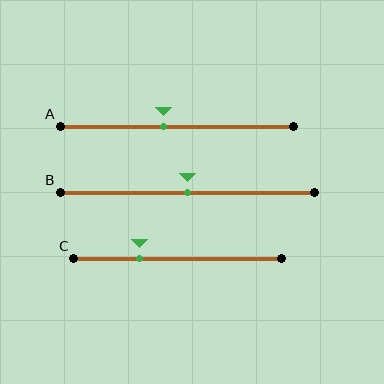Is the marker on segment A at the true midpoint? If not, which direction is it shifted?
No, the marker on segment A is shifted to the left by about 6% of the segment length.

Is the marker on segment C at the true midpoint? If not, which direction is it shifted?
No, the marker on segment C is shifted to the left by about 18% of the segment length.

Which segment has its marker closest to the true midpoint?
Segment B has its marker closest to the true midpoint.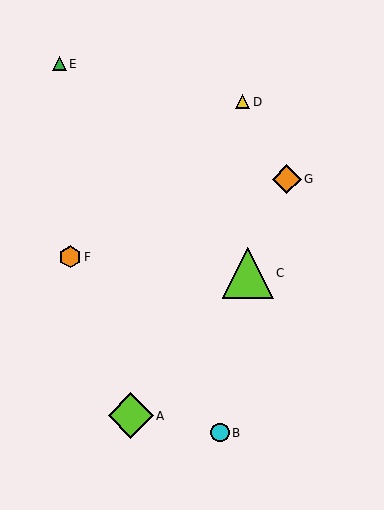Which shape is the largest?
The lime triangle (labeled C) is the largest.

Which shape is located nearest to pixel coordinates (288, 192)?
The orange diamond (labeled G) at (287, 179) is nearest to that location.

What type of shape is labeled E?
Shape E is a green triangle.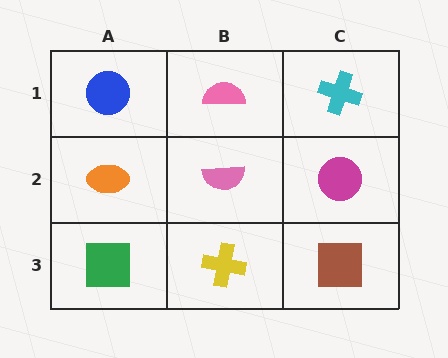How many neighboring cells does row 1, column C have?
2.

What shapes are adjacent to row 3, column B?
A pink semicircle (row 2, column B), a green square (row 3, column A), a brown square (row 3, column C).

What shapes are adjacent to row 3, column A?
An orange ellipse (row 2, column A), a yellow cross (row 3, column B).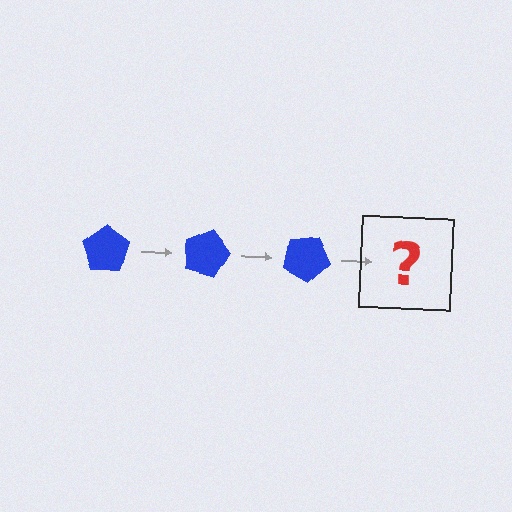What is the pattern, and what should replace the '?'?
The pattern is that the pentagon rotates 15 degrees each step. The '?' should be a blue pentagon rotated 45 degrees.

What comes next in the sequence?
The next element should be a blue pentagon rotated 45 degrees.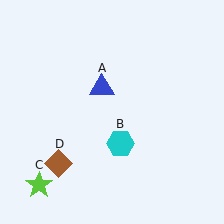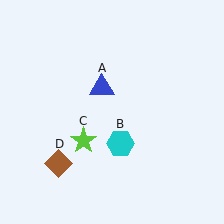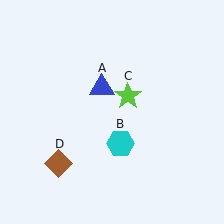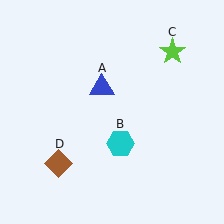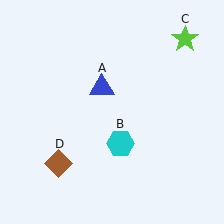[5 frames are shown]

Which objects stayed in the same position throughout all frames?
Blue triangle (object A) and cyan hexagon (object B) and brown diamond (object D) remained stationary.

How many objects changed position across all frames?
1 object changed position: lime star (object C).